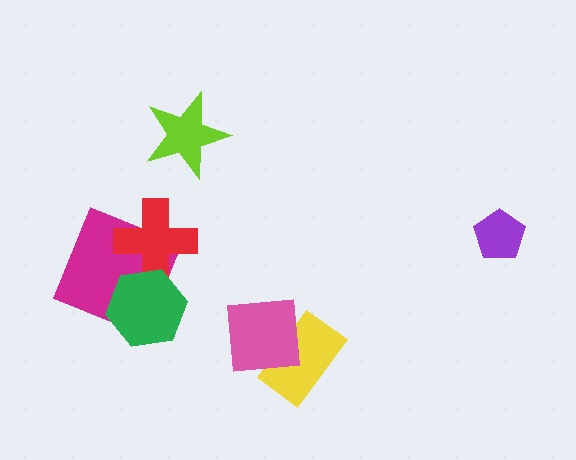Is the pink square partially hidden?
No, no other shape covers it.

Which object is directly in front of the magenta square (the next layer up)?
The red cross is directly in front of the magenta square.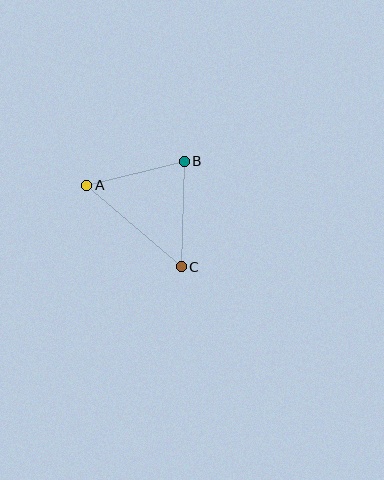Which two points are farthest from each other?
Points A and C are farthest from each other.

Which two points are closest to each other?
Points A and B are closest to each other.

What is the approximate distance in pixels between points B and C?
The distance between B and C is approximately 106 pixels.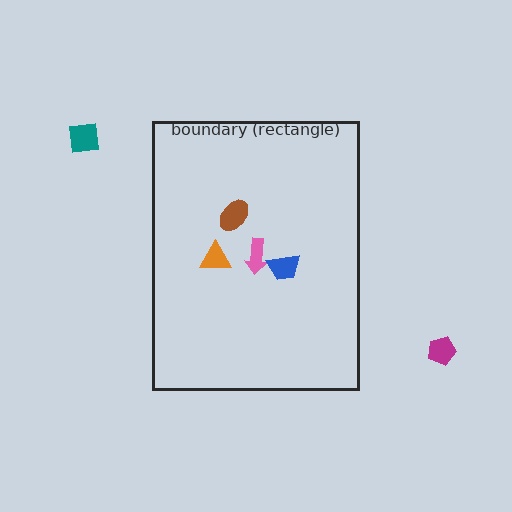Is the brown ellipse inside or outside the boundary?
Inside.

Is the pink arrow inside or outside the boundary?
Inside.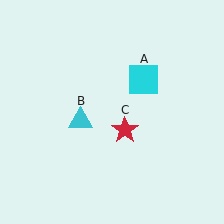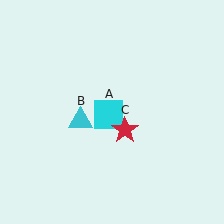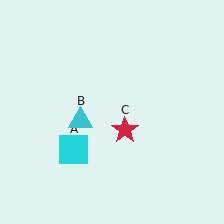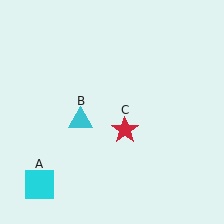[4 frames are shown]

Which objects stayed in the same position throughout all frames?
Cyan triangle (object B) and red star (object C) remained stationary.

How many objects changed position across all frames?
1 object changed position: cyan square (object A).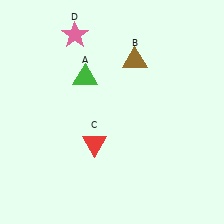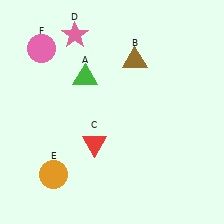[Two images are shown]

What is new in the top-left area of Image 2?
A pink circle (F) was added in the top-left area of Image 2.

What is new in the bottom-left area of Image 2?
An orange circle (E) was added in the bottom-left area of Image 2.